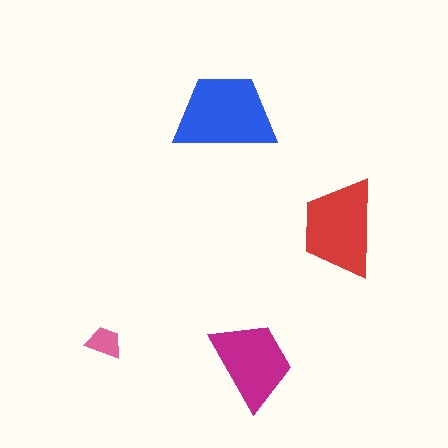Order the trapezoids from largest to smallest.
the blue one, the red one, the magenta one, the pink one.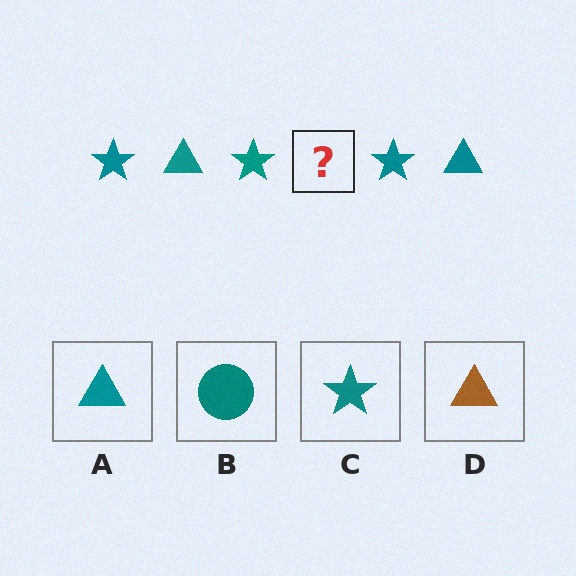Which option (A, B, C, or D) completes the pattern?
A.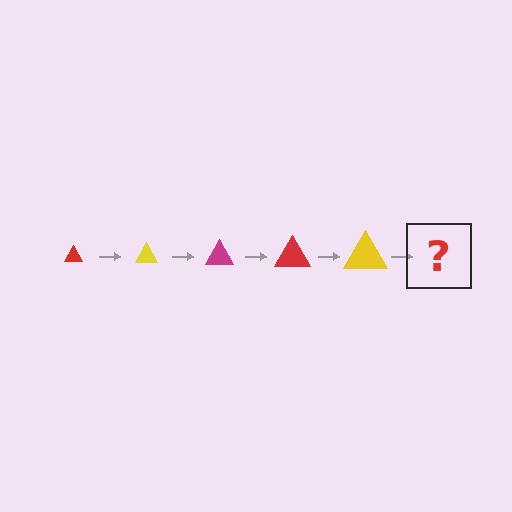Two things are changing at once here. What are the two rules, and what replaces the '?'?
The two rules are that the triangle grows larger each step and the color cycles through red, yellow, and magenta. The '?' should be a magenta triangle, larger than the previous one.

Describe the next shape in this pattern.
It should be a magenta triangle, larger than the previous one.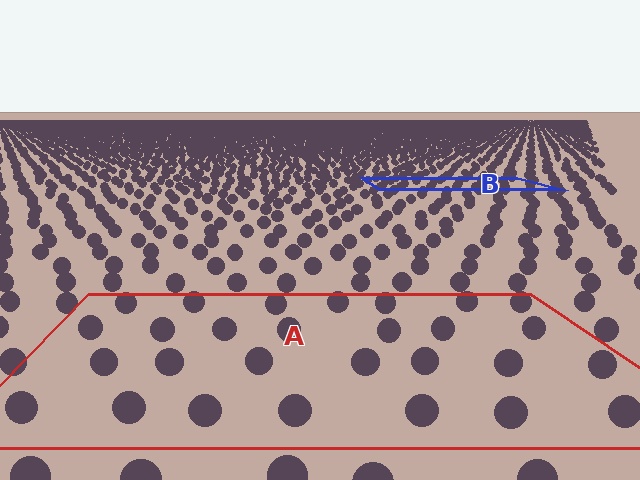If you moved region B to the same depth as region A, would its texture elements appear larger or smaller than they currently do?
They would appear larger. At a closer depth, the same texture elements are projected at a bigger on-screen size.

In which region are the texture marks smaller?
The texture marks are smaller in region B, because it is farther away.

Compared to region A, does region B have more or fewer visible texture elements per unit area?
Region B has more texture elements per unit area — they are packed more densely because it is farther away.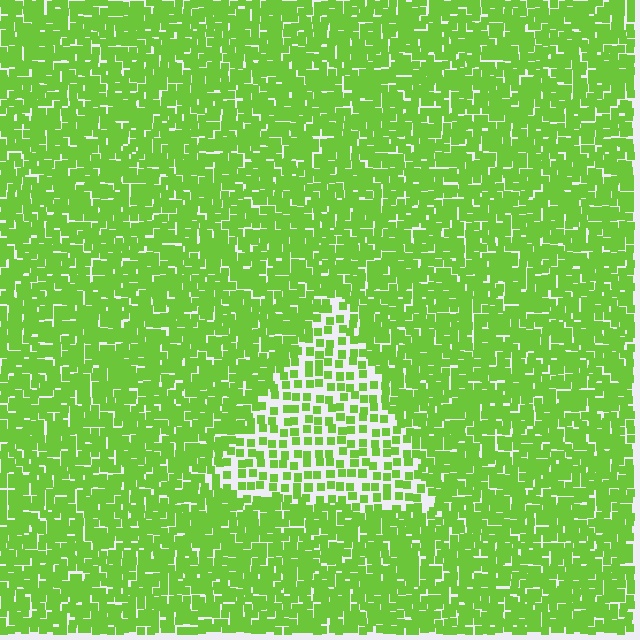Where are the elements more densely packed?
The elements are more densely packed outside the triangle boundary.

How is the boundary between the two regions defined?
The boundary is defined by a change in element density (approximately 2.1x ratio). All elements are the same color, size, and shape.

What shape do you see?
I see a triangle.